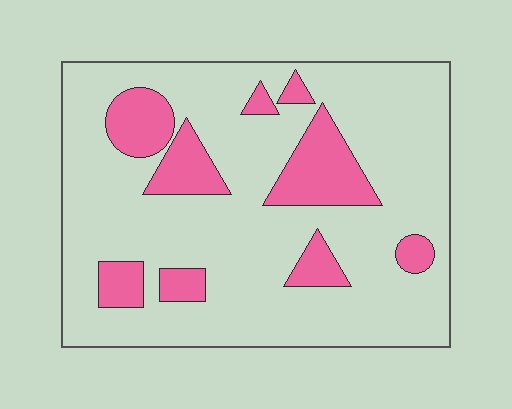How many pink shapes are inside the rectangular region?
9.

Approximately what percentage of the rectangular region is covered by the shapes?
Approximately 20%.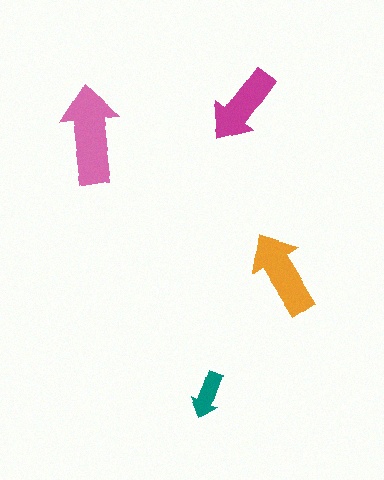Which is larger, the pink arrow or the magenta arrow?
The pink one.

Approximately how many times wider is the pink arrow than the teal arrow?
About 2 times wider.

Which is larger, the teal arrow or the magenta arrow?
The magenta one.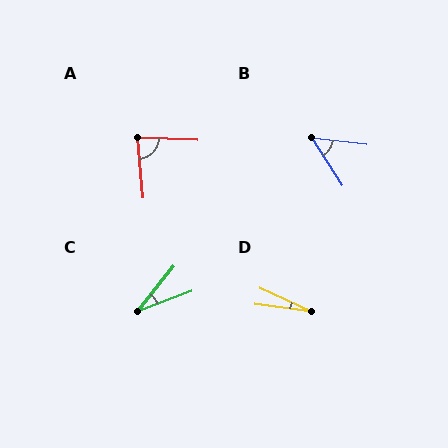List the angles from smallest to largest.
D (17°), C (31°), B (51°), A (83°).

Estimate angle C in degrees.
Approximately 31 degrees.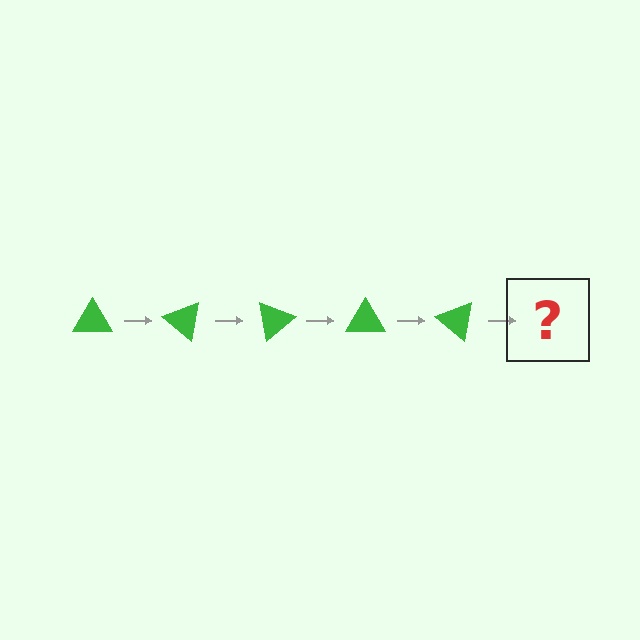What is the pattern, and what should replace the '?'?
The pattern is that the triangle rotates 40 degrees each step. The '?' should be a green triangle rotated 200 degrees.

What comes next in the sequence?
The next element should be a green triangle rotated 200 degrees.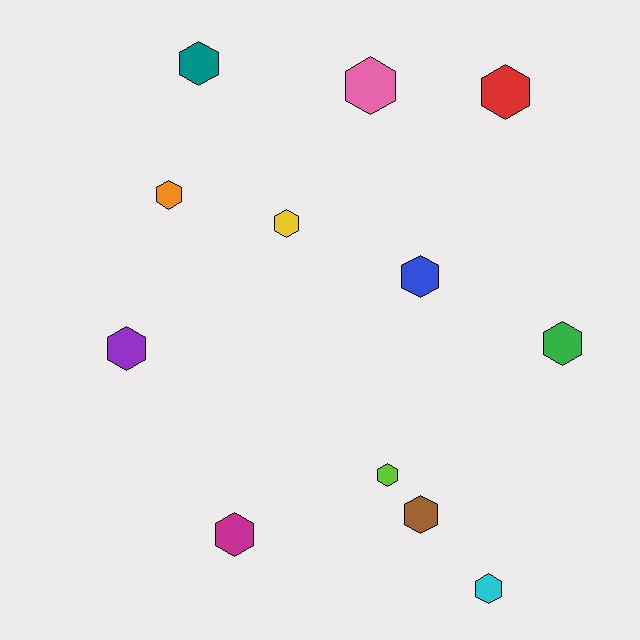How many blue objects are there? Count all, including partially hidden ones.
There is 1 blue object.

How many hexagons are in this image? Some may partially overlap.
There are 12 hexagons.